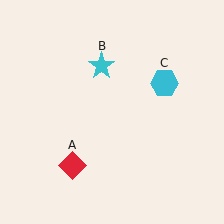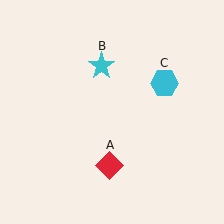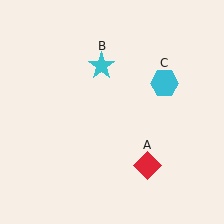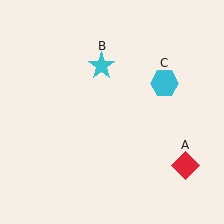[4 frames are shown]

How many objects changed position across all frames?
1 object changed position: red diamond (object A).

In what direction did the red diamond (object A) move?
The red diamond (object A) moved right.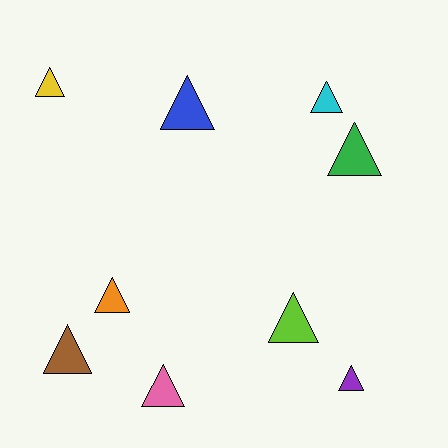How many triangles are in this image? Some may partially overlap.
There are 9 triangles.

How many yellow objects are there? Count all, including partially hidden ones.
There is 1 yellow object.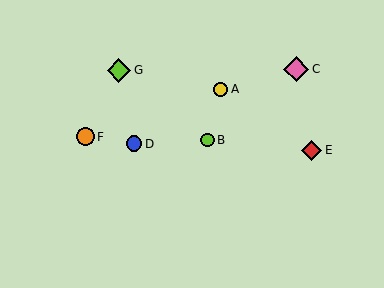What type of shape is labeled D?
Shape D is a blue circle.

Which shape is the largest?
The pink diamond (labeled C) is the largest.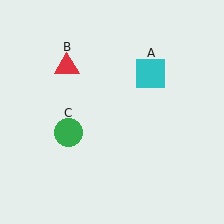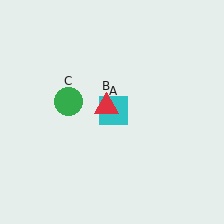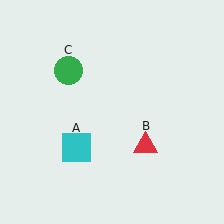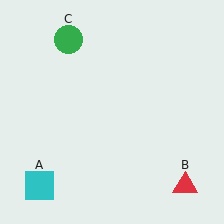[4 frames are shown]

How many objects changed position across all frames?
3 objects changed position: cyan square (object A), red triangle (object B), green circle (object C).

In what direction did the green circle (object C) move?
The green circle (object C) moved up.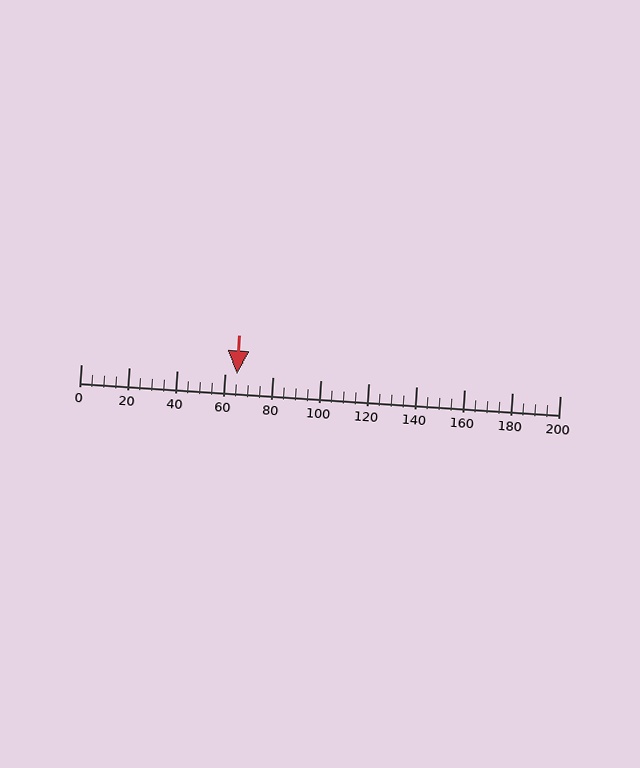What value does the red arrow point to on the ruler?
The red arrow points to approximately 65.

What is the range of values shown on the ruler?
The ruler shows values from 0 to 200.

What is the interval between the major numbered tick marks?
The major tick marks are spaced 20 units apart.